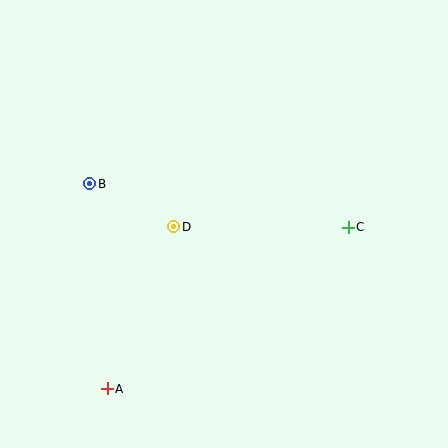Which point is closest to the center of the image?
Point D at (174, 227) is closest to the center.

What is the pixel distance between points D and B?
The distance between D and B is 94 pixels.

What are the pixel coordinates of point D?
Point D is at (174, 227).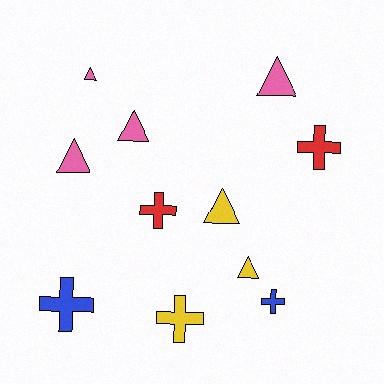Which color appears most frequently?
Pink, with 4 objects.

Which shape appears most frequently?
Triangle, with 6 objects.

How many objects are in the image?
There are 11 objects.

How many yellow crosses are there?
There is 1 yellow cross.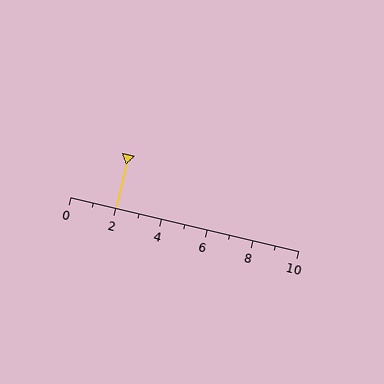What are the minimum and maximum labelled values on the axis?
The axis runs from 0 to 10.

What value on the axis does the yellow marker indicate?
The marker indicates approximately 2.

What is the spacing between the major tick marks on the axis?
The major ticks are spaced 2 apart.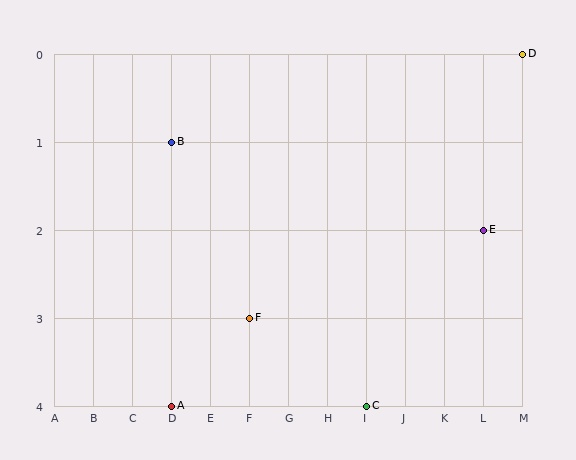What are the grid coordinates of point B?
Point B is at grid coordinates (D, 1).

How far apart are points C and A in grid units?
Points C and A are 5 columns apart.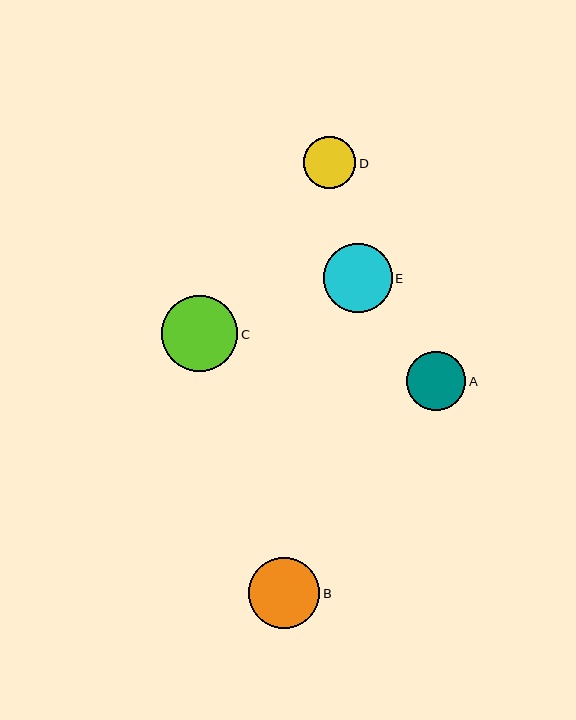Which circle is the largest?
Circle C is the largest with a size of approximately 76 pixels.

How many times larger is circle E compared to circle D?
Circle E is approximately 1.3 times the size of circle D.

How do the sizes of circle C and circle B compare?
Circle C and circle B are approximately the same size.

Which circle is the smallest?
Circle D is the smallest with a size of approximately 53 pixels.